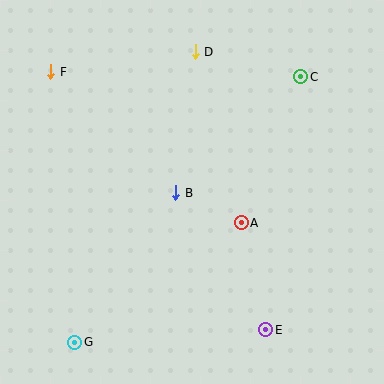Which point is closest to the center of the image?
Point B at (176, 193) is closest to the center.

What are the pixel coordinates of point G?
Point G is at (75, 342).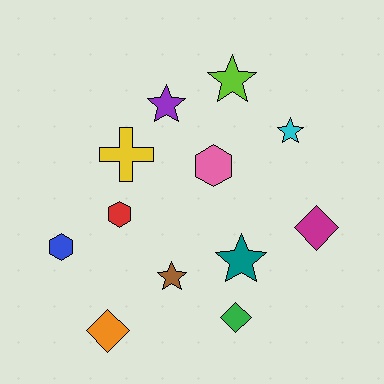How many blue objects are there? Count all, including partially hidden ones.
There is 1 blue object.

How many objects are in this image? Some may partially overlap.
There are 12 objects.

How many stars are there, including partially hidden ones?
There are 5 stars.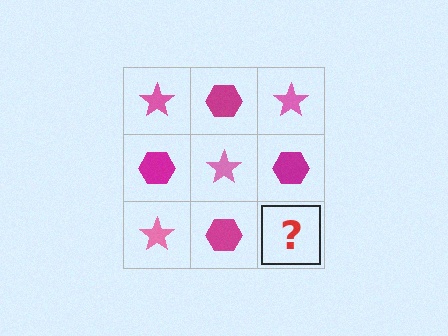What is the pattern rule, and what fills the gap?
The rule is that it alternates pink star and magenta hexagon in a checkerboard pattern. The gap should be filled with a pink star.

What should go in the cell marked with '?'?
The missing cell should contain a pink star.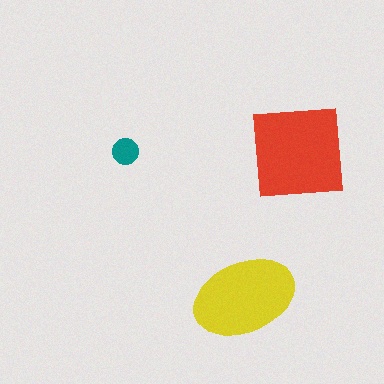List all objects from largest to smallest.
The red square, the yellow ellipse, the teal circle.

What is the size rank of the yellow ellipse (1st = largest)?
2nd.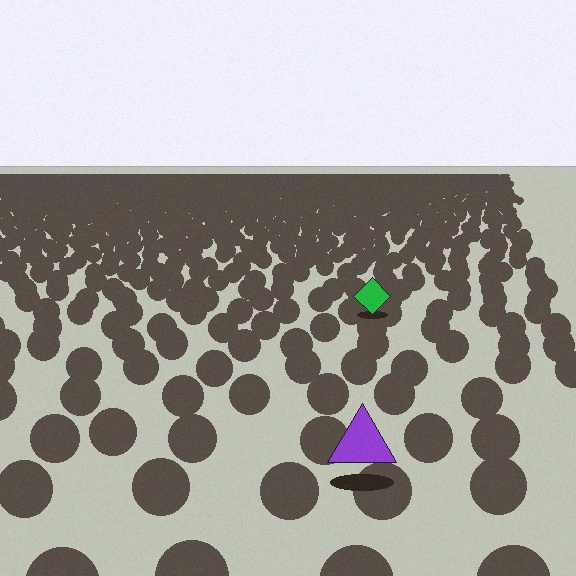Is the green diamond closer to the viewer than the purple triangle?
No. The purple triangle is closer — you can tell from the texture gradient: the ground texture is coarser near it.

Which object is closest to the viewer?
The purple triangle is closest. The texture marks near it are larger and more spread out.